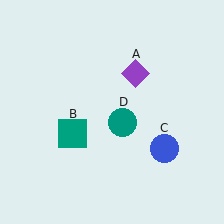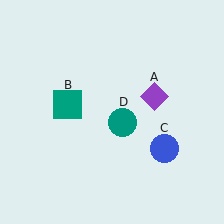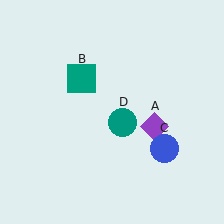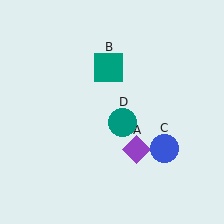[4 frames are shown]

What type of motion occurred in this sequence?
The purple diamond (object A), teal square (object B) rotated clockwise around the center of the scene.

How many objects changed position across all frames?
2 objects changed position: purple diamond (object A), teal square (object B).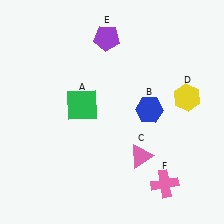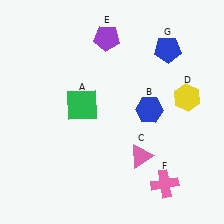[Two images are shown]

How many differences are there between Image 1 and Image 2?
There is 1 difference between the two images.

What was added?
A blue pentagon (G) was added in Image 2.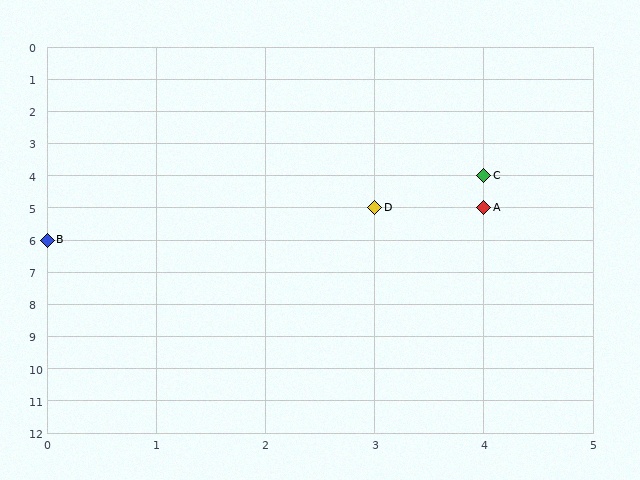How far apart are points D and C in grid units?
Points D and C are 1 column and 1 row apart (about 1.4 grid units diagonally).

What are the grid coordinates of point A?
Point A is at grid coordinates (4, 5).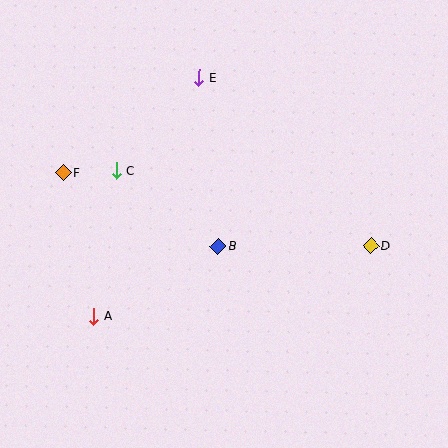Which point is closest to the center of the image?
Point B at (218, 246) is closest to the center.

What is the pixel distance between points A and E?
The distance between A and E is 261 pixels.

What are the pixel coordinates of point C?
Point C is at (116, 170).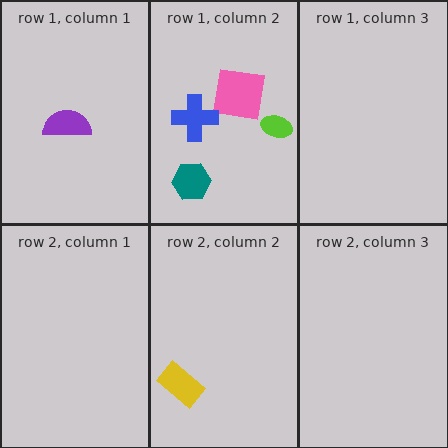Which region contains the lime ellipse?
The row 1, column 2 region.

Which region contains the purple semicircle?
The row 1, column 1 region.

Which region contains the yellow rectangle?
The row 2, column 2 region.